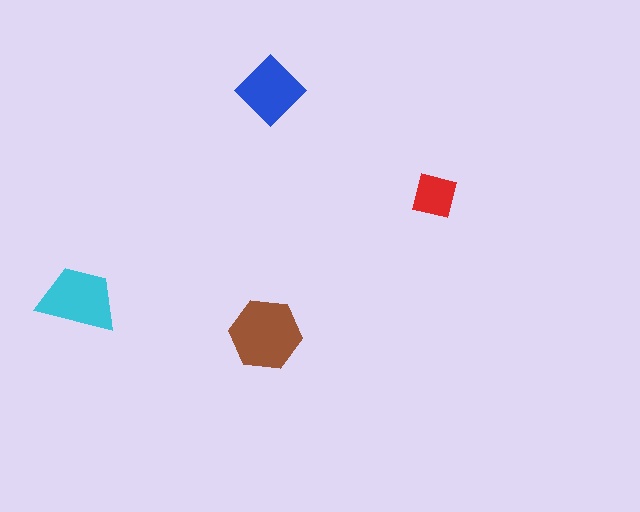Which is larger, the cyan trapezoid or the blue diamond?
The cyan trapezoid.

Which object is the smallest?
The red square.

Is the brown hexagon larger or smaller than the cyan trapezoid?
Larger.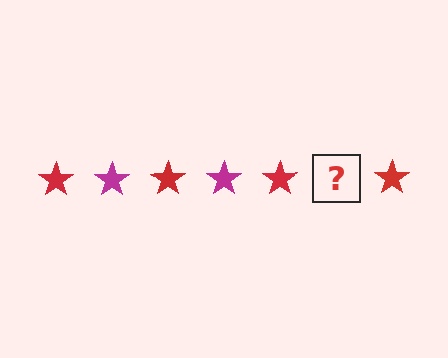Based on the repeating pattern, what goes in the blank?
The blank should be a magenta star.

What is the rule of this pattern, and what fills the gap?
The rule is that the pattern cycles through red, magenta stars. The gap should be filled with a magenta star.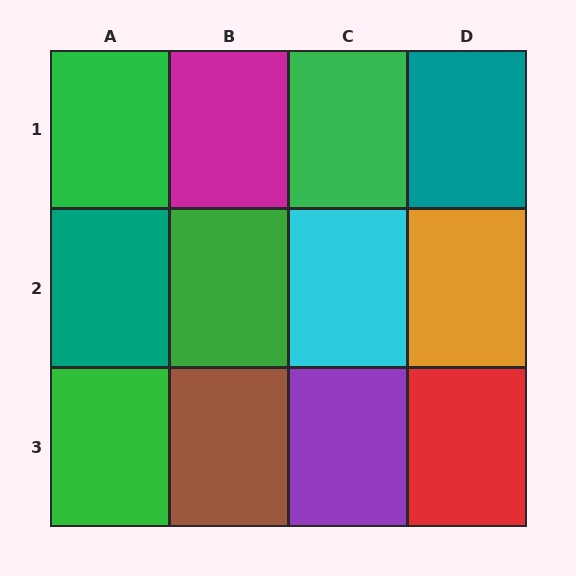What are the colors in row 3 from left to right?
Green, brown, purple, red.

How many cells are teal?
2 cells are teal.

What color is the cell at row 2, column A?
Teal.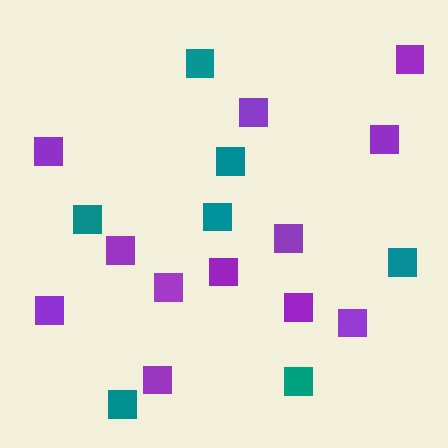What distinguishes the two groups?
There are 2 groups: one group of teal squares (7) and one group of purple squares (12).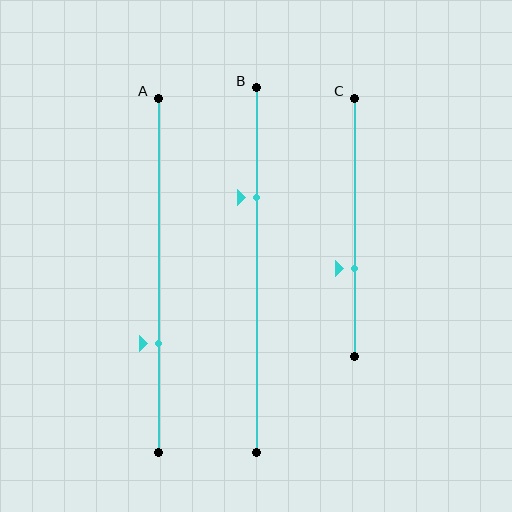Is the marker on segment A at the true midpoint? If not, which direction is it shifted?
No, the marker on segment A is shifted downward by about 19% of the segment length.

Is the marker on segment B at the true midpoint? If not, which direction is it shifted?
No, the marker on segment B is shifted upward by about 20% of the segment length.